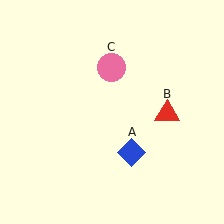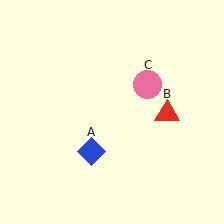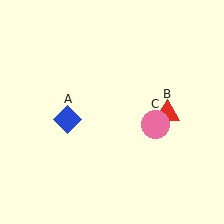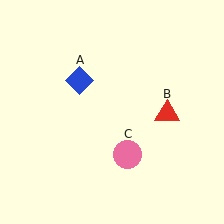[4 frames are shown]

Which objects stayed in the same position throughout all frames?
Red triangle (object B) remained stationary.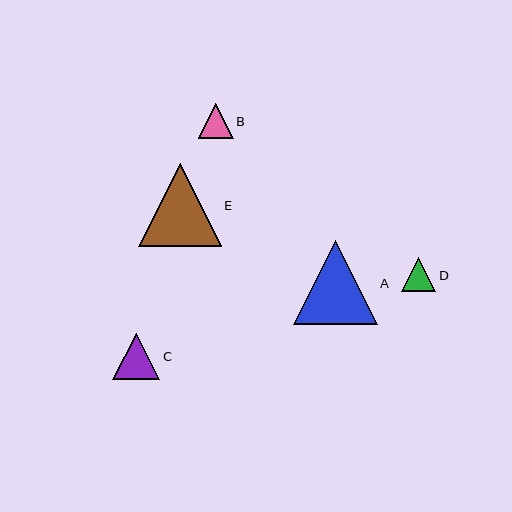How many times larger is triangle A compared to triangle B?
Triangle A is approximately 2.4 times the size of triangle B.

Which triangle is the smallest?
Triangle D is the smallest with a size of approximately 34 pixels.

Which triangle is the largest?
Triangle A is the largest with a size of approximately 84 pixels.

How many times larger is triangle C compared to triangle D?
Triangle C is approximately 1.4 times the size of triangle D.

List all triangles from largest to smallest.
From largest to smallest: A, E, C, B, D.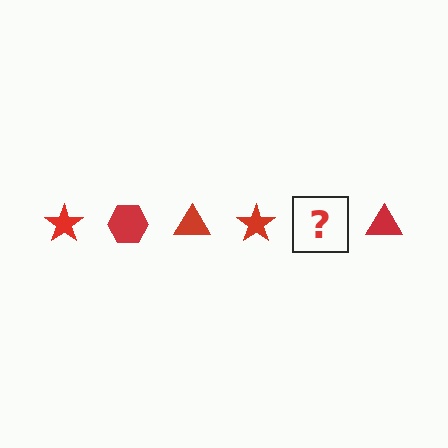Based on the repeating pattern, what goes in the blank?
The blank should be a red hexagon.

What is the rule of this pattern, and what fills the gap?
The rule is that the pattern cycles through star, hexagon, triangle shapes in red. The gap should be filled with a red hexagon.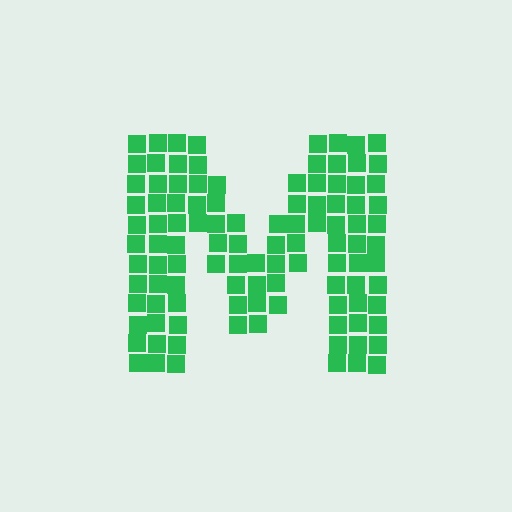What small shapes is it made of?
It is made of small squares.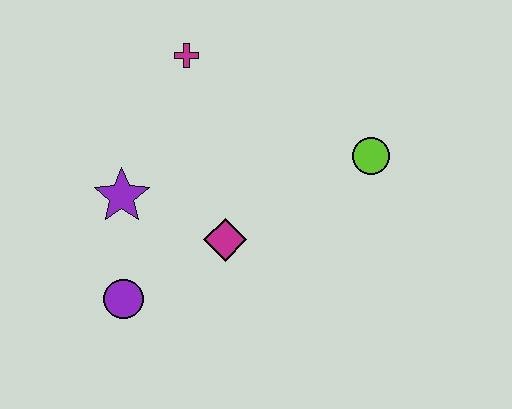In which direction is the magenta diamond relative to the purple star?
The magenta diamond is to the right of the purple star.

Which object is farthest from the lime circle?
The purple circle is farthest from the lime circle.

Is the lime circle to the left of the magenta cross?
No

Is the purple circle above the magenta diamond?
No